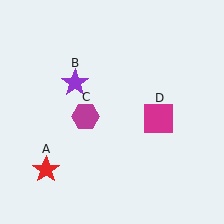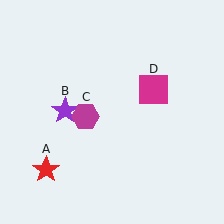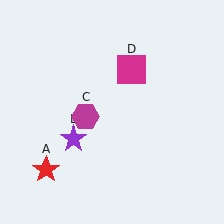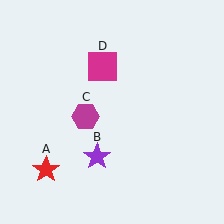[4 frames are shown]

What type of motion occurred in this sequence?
The purple star (object B), magenta square (object D) rotated counterclockwise around the center of the scene.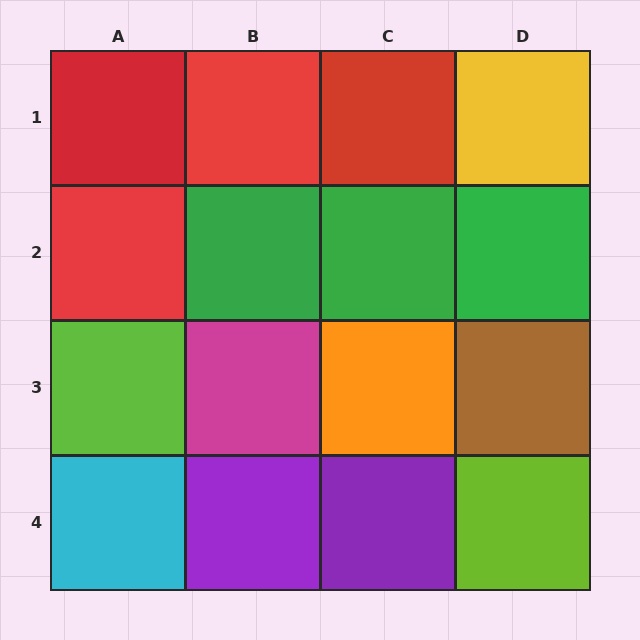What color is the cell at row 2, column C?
Green.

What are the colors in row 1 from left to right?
Red, red, red, yellow.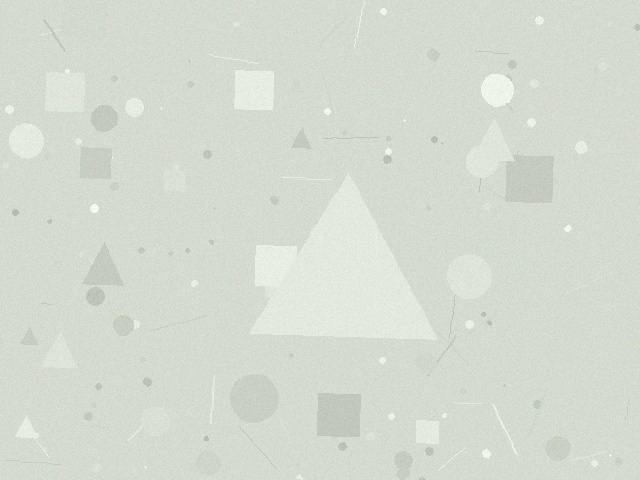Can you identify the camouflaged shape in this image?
The camouflaged shape is a triangle.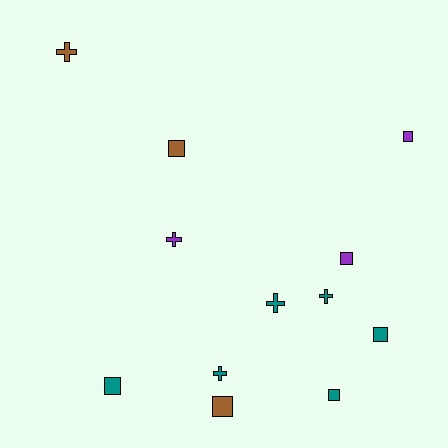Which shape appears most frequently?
Square, with 7 objects.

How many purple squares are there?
There are 2 purple squares.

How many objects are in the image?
There are 12 objects.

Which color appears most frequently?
Teal, with 6 objects.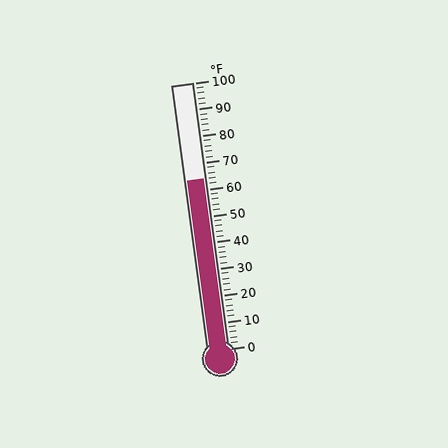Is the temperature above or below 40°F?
The temperature is above 40°F.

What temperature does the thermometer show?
The thermometer shows approximately 64°F.